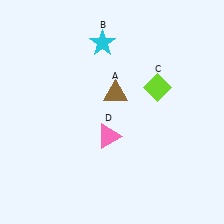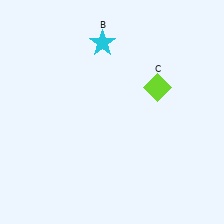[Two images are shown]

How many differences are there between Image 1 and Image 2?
There are 2 differences between the two images.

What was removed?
The brown triangle (A), the pink triangle (D) were removed in Image 2.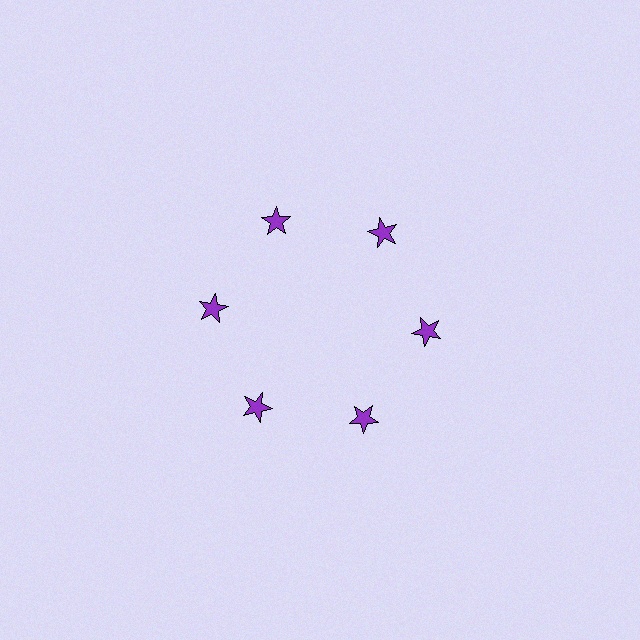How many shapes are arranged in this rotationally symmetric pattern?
There are 6 shapes, arranged in 6 groups of 1.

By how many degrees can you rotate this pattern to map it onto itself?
The pattern maps onto itself every 60 degrees of rotation.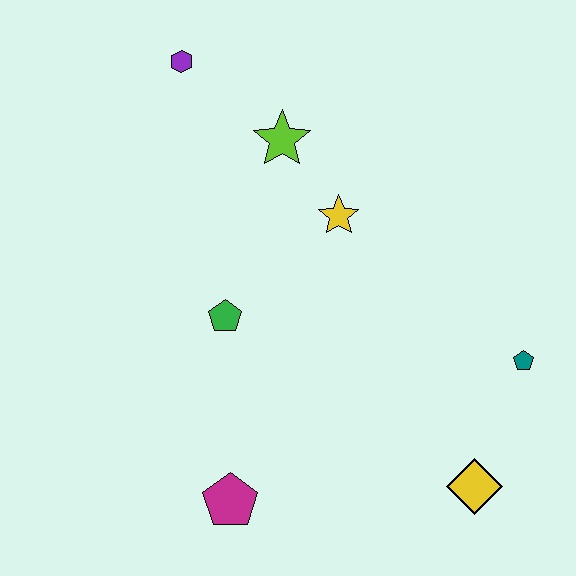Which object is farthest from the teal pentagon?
The purple hexagon is farthest from the teal pentagon.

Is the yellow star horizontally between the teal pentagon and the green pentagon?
Yes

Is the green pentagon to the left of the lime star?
Yes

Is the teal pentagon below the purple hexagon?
Yes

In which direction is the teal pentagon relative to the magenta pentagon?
The teal pentagon is to the right of the magenta pentagon.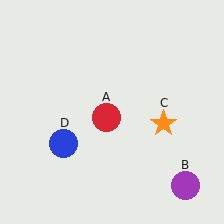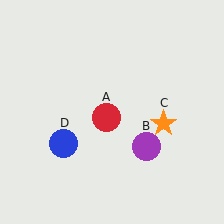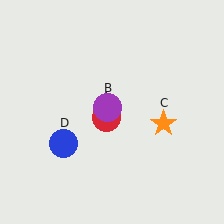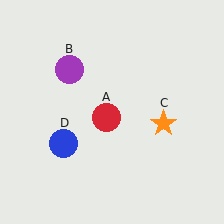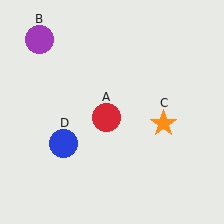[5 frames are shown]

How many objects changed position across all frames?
1 object changed position: purple circle (object B).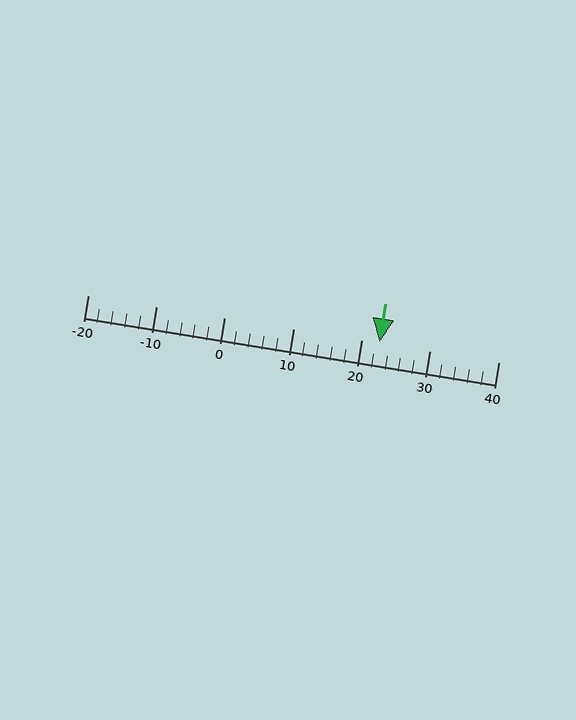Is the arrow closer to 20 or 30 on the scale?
The arrow is closer to 20.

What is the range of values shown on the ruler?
The ruler shows values from -20 to 40.